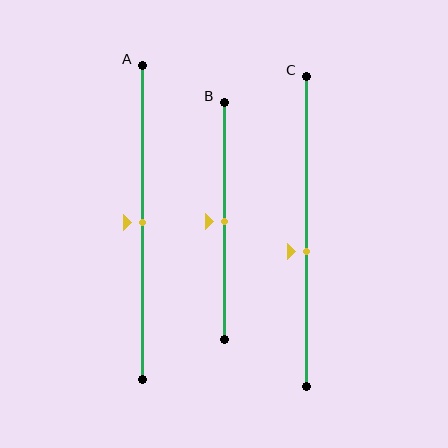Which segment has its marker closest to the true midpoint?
Segment A has its marker closest to the true midpoint.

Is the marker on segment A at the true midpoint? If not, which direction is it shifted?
Yes, the marker on segment A is at the true midpoint.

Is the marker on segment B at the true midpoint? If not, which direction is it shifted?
Yes, the marker on segment B is at the true midpoint.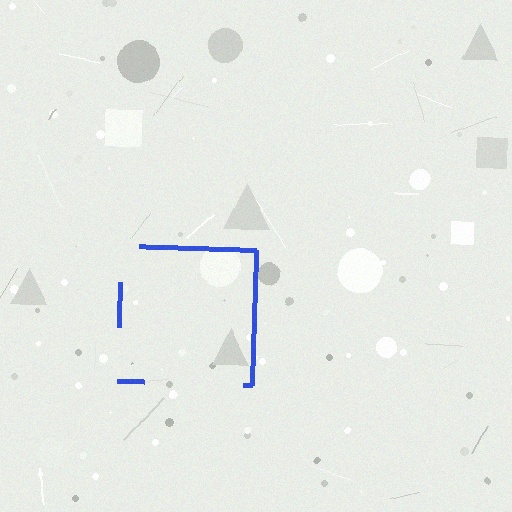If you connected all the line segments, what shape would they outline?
They would outline a square.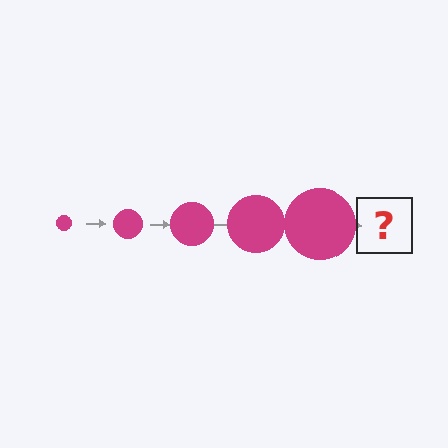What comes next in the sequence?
The next element should be a magenta circle, larger than the previous one.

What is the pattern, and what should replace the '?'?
The pattern is that the circle gets progressively larger each step. The '?' should be a magenta circle, larger than the previous one.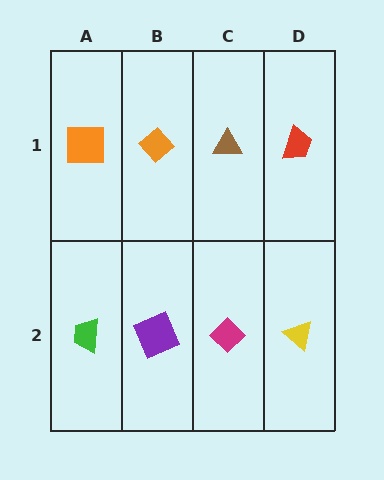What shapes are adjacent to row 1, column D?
A yellow triangle (row 2, column D), a brown triangle (row 1, column C).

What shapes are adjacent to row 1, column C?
A magenta diamond (row 2, column C), an orange diamond (row 1, column B), a red trapezoid (row 1, column D).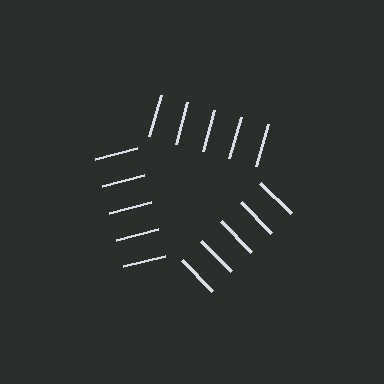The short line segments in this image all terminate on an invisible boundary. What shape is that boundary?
An illusory triangle — the line segments terminate on its edges but no continuous stroke is drawn.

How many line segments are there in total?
15 — 5 along each of the 3 edges.